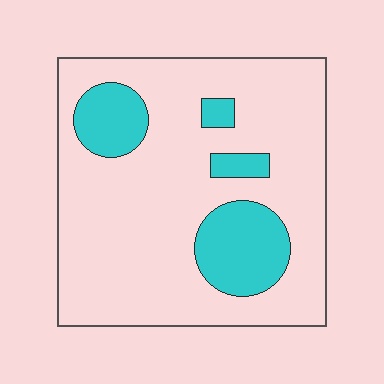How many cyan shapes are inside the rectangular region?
4.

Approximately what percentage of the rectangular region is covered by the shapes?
Approximately 20%.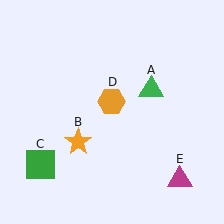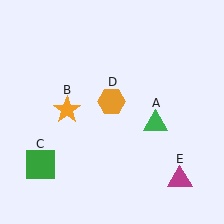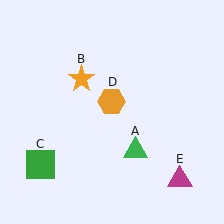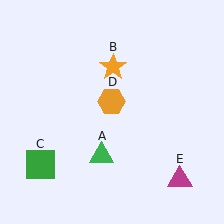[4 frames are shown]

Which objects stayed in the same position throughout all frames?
Green square (object C) and orange hexagon (object D) and magenta triangle (object E) remained stationary.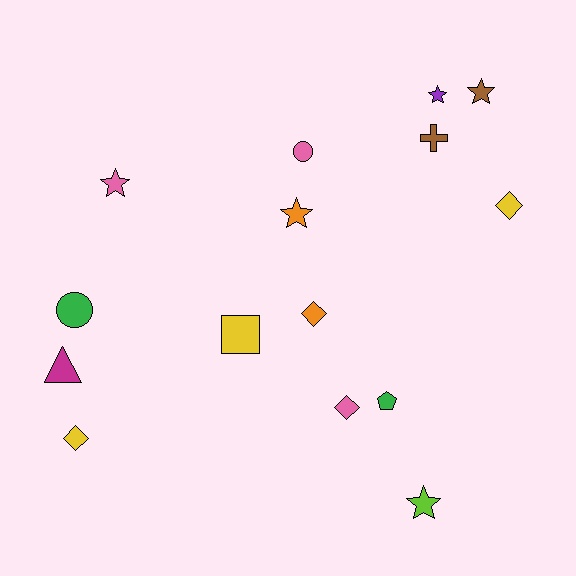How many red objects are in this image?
There are no red objects.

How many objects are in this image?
There are 15 objects.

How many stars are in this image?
There are 5 stars.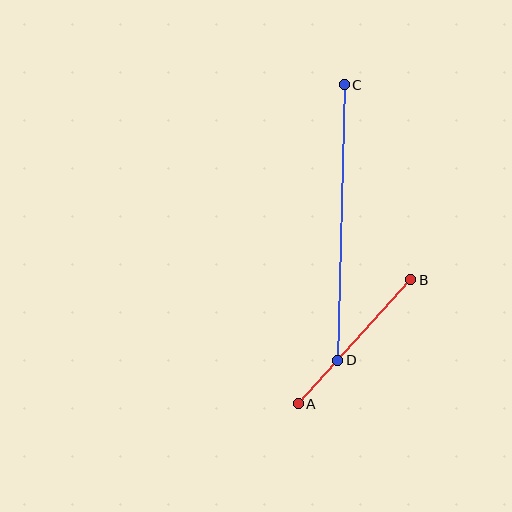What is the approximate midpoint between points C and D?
The midpoint is at approximately (341, 222) pixels.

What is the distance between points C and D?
The distance is approximately 276 pixels.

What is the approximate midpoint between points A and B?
The midpoint is at approximately (354, 342) pixels.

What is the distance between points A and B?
The distance is approximately 167 pixels.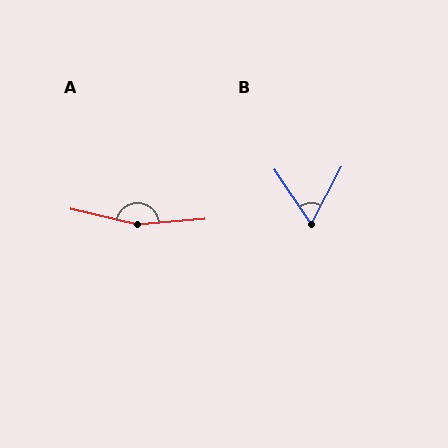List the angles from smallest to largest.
B (62°), A (163°).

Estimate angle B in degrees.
Approximately 62 degrees.